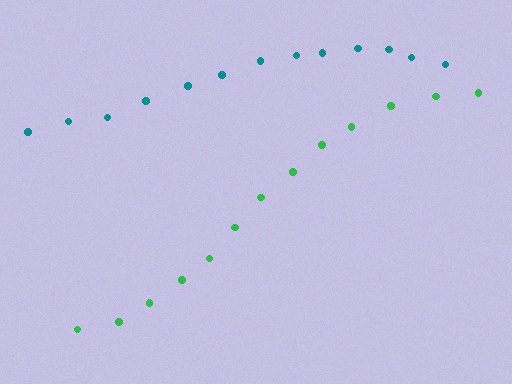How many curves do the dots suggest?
There are 2 distinct paths.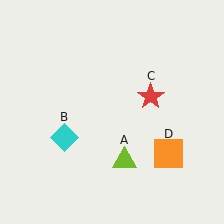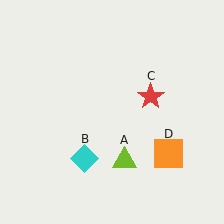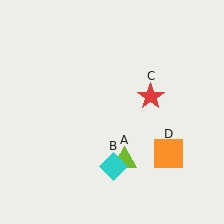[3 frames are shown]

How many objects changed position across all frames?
1 object changed position: cyan diamond (object B).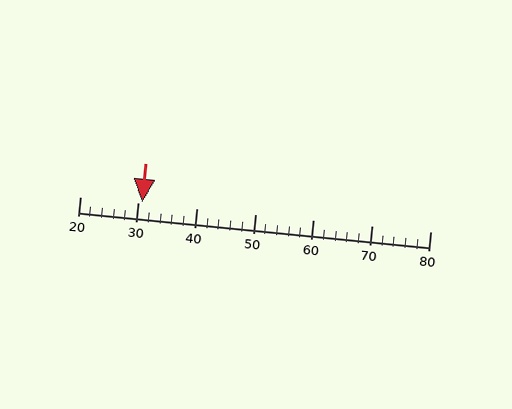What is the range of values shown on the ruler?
The ruler shows values from 20 to 80.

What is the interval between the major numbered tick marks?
The major tick marks are spaced 10 units apart.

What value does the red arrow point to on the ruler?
The red arrow points to approximately 31.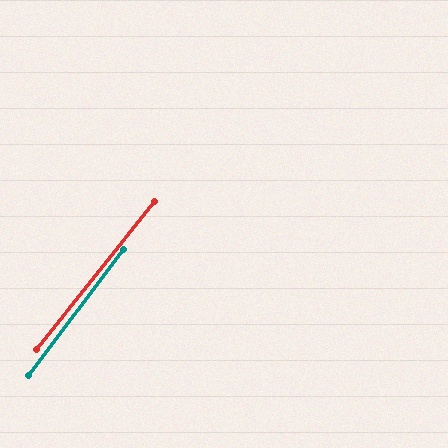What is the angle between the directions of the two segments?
Approximately 2 degrees.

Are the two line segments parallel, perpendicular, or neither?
Parallel — their directions differ by only 1.8°.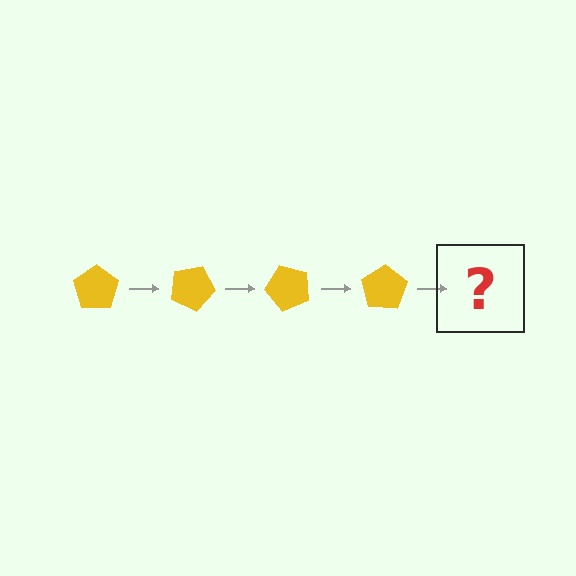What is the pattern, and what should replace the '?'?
The pattern is that the pentagon rotates 25 degrees each step. The '?' should be a yellow pentagon rotated 100 degrees.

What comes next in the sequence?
The next element should be a yellow pentagon rotated 100 degrees.